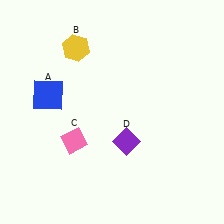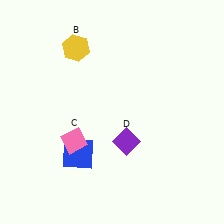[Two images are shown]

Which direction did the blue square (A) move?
The blue square (A) moved down.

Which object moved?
The blue square (A) moved down.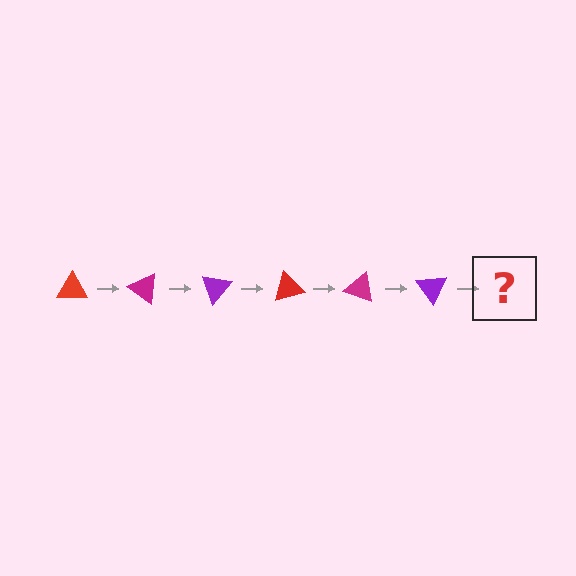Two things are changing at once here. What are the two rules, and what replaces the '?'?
The two rules are that it rotates 35 degrees each step and the color cycles through red, magenta, and purple. The '?' should be a red triangle, rotated 210 degrees from the start.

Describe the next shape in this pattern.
It should be a red triangle, rotated 210 degrees from the start.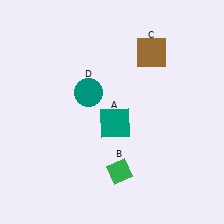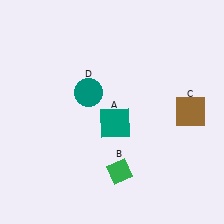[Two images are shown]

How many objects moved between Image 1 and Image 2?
1 object moved between the two images.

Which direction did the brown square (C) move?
The brown square (C) moved down.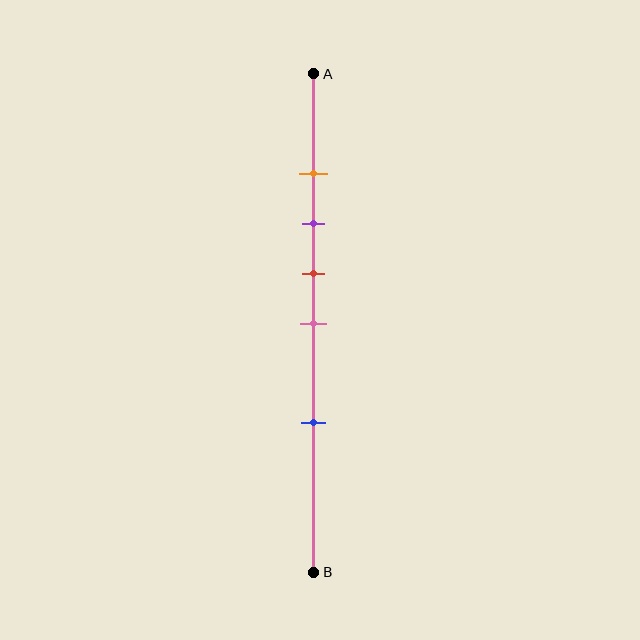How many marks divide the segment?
There are 5 marks dividing the segment.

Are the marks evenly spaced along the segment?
No, the marks are not evenly spaced.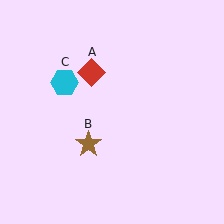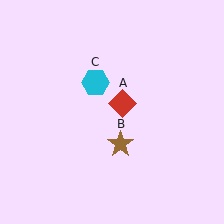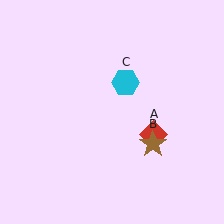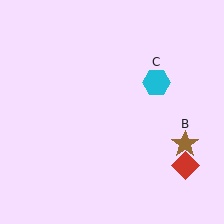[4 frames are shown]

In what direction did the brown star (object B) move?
The brown star (object B) moved right.